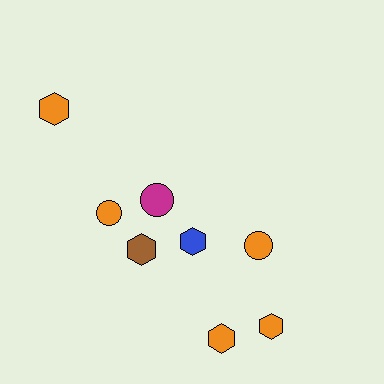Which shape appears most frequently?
Hexagon, with 5 objects.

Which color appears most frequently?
Orange, with 5 objects.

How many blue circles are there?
There are no blue circles.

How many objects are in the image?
There are 8 objects.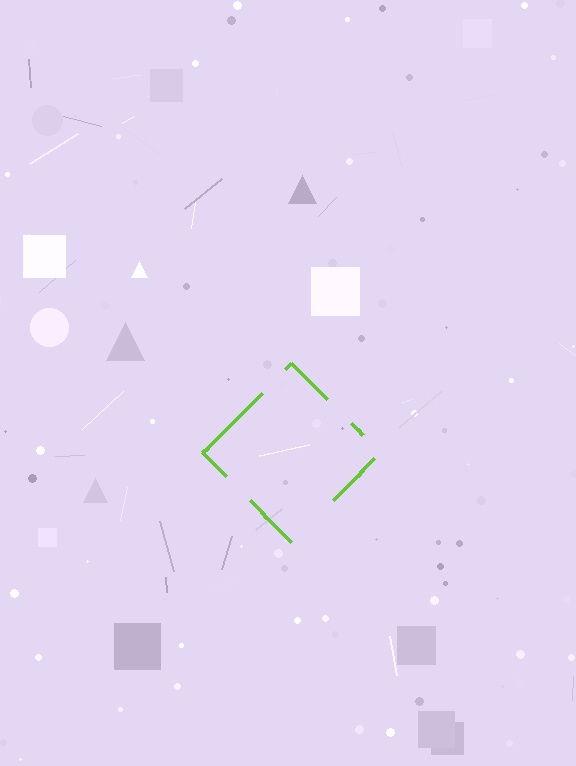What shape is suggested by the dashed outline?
The dashed outline suggests a diamond.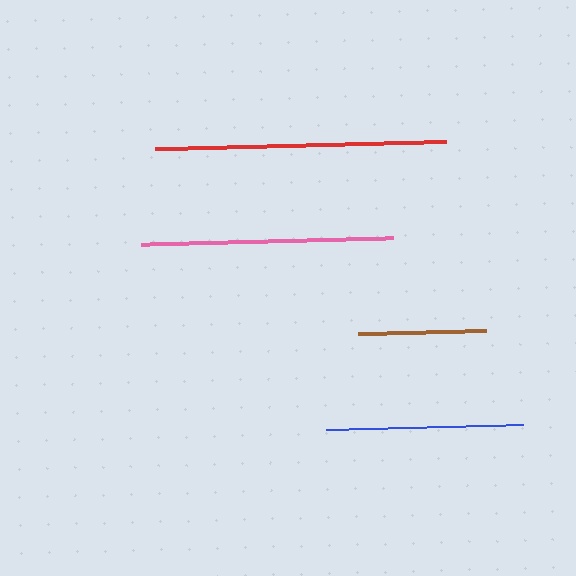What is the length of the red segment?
The red segment is approximately 290 pixels long.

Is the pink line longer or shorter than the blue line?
The pink line is longer than the blue line.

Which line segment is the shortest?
The brown line is the shortest at approximately 128 pixels.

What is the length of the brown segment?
The brown segment is approximately 128 pixels long.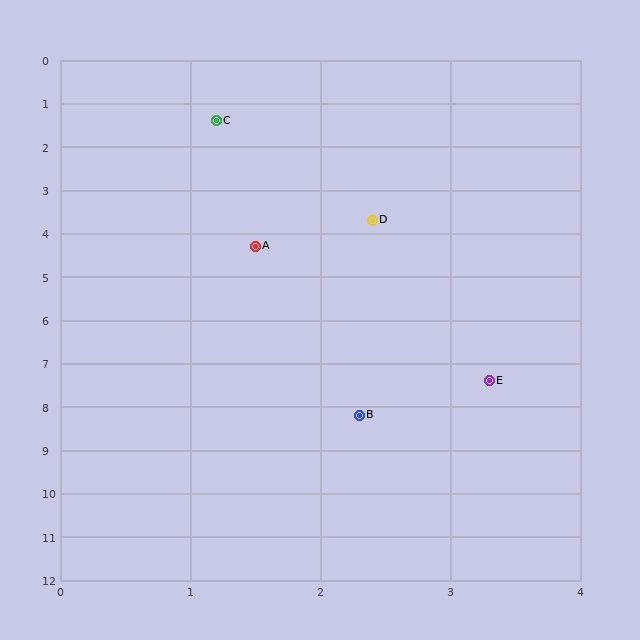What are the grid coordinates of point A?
Point A is at approximately (1.5, 4.3).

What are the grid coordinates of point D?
Point D is at approximately (2.4, 3.7).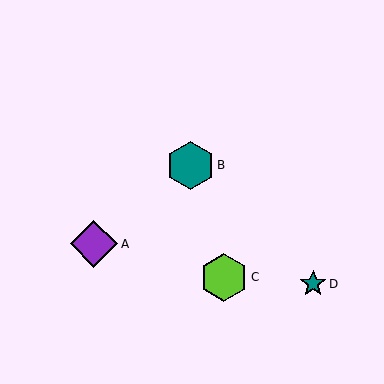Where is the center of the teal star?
The center of the teal star is at (313, 284).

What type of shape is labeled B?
Shape B is a teal hexagon.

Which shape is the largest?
The purple diamond (labeled A) is the largest.